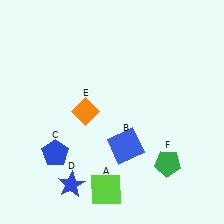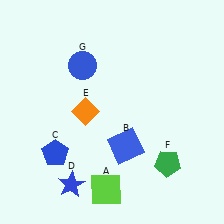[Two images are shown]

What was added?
A blue circle (G) was added in Image 2.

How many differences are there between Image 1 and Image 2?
There is 1 difference between the two images.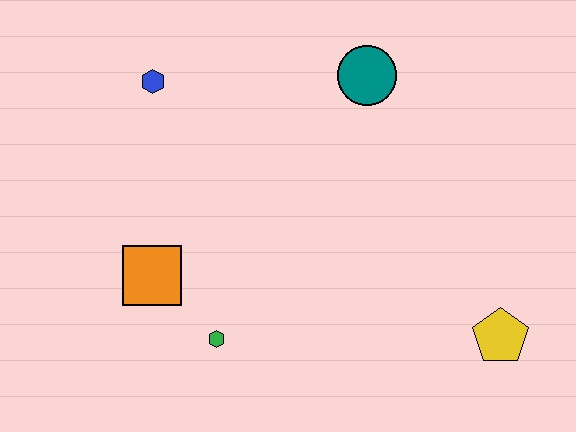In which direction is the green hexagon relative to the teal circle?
The green hexagon is below the teal circle.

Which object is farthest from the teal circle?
The green hexagon is farthest from the teal circle.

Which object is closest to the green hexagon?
The orange square is closest to the green hexagon.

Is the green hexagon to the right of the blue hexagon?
Yes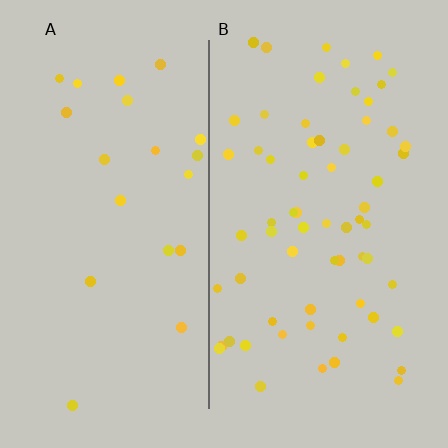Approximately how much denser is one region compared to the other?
Approximately 3.1× — region B over region A.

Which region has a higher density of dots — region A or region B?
B (the right).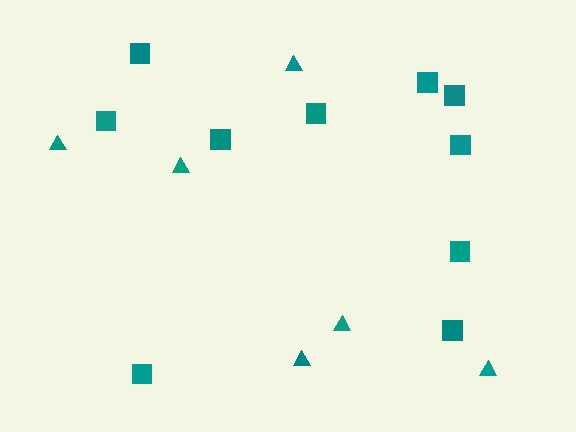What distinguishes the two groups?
There are 2 groups: one group of triangles (6) and one group of squares (10).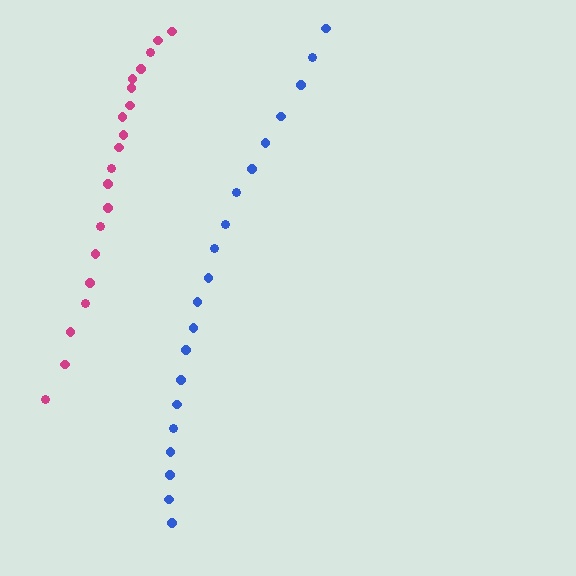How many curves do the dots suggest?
There are 2 distinct paths.